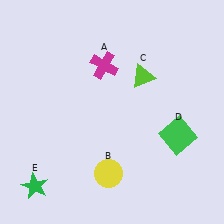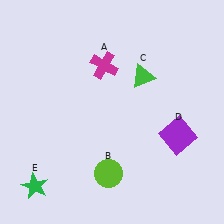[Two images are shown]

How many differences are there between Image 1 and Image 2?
There are 3 differences between the two images.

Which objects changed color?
B changed from yellow to lime. C changed from lime to green. D changed from green to purple.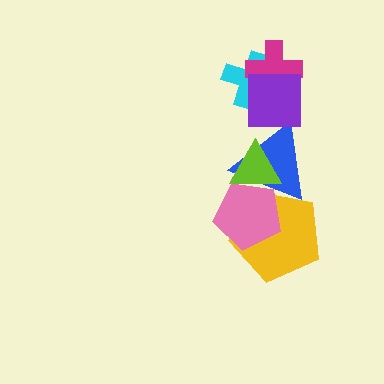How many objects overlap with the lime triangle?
3 objects overlap with the lime triangle.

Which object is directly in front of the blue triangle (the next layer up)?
The lime triangle is directly in front of the blue triangle.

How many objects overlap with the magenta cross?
2 objects overlap with the magenta cross.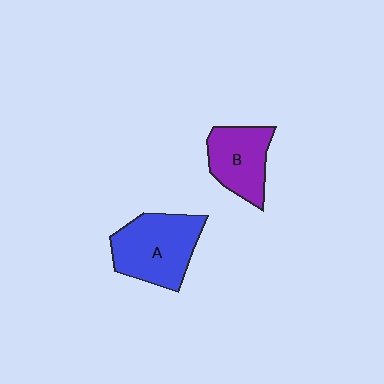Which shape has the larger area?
Shape A (blue).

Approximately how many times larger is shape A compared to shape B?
Approximately 1.4 times.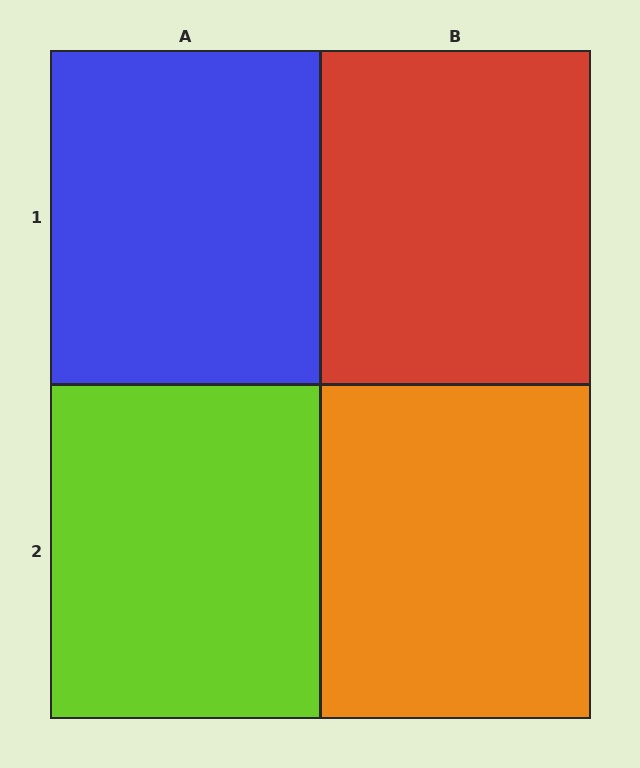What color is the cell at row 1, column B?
Red.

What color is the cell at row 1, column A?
Blue.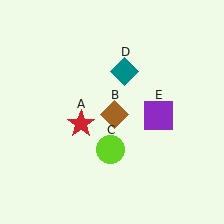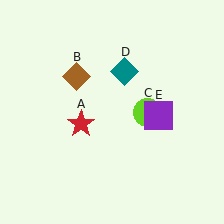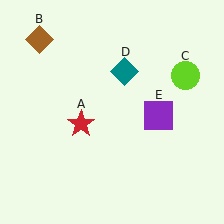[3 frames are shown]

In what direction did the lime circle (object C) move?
The lime circle (object C) moved up and to the right.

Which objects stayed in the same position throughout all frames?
Red star (object A) and teal diamond (object D) and purple square (object E) remained stationary.